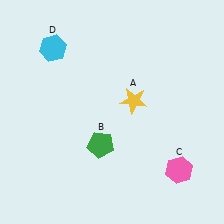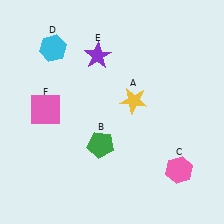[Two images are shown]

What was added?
A purple star (E), a pink square (F) were added in Image 2.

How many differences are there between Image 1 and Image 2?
There are 2 differences between the two images.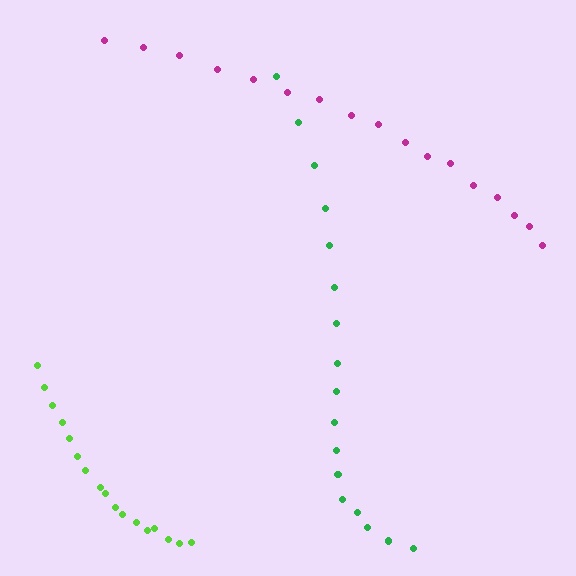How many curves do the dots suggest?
There are 3 distinct paths.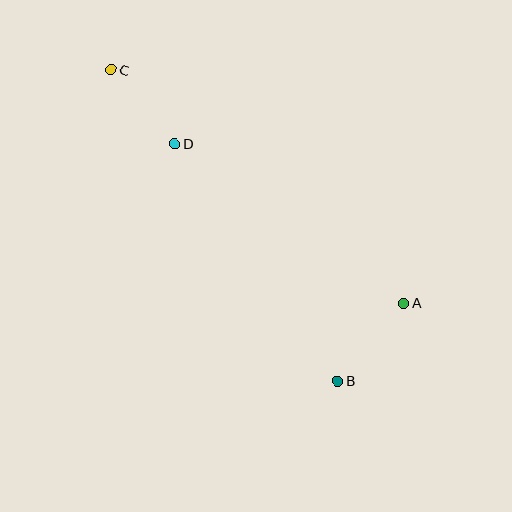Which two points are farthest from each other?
Points B and C are farthest from each other.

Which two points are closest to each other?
Points C and D are closest to each other.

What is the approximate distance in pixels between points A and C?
The distance between A and C is approximately 374 pixels.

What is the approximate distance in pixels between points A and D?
The distance between A and D is approximately 279 pixels.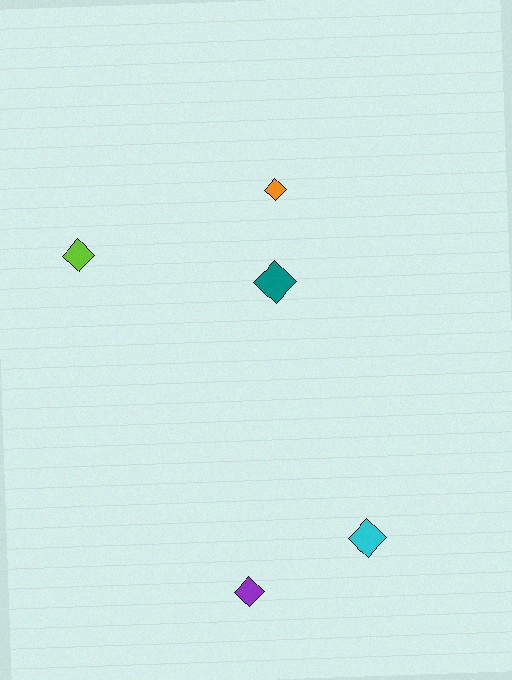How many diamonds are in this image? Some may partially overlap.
There are 5 diamonds.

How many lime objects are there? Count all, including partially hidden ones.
There is 1 lime object.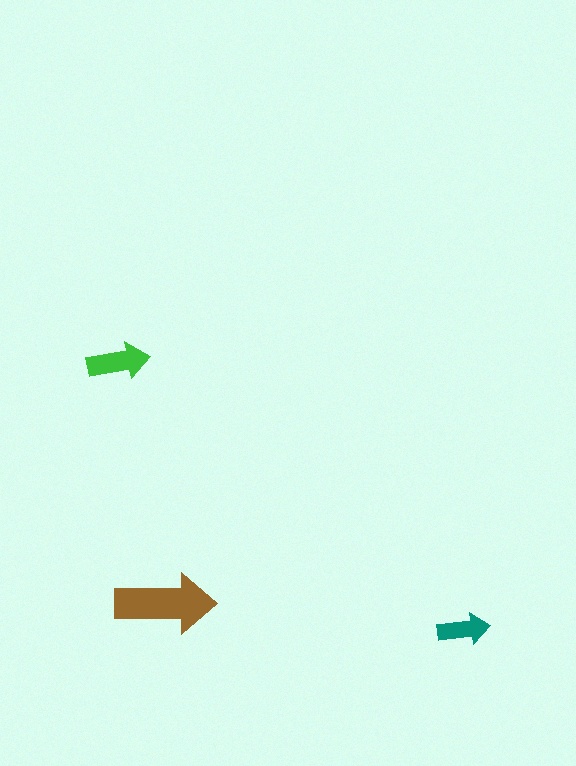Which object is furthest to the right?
The teal arrow is rightmost.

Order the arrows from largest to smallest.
the brown one, the green one, the teal one.